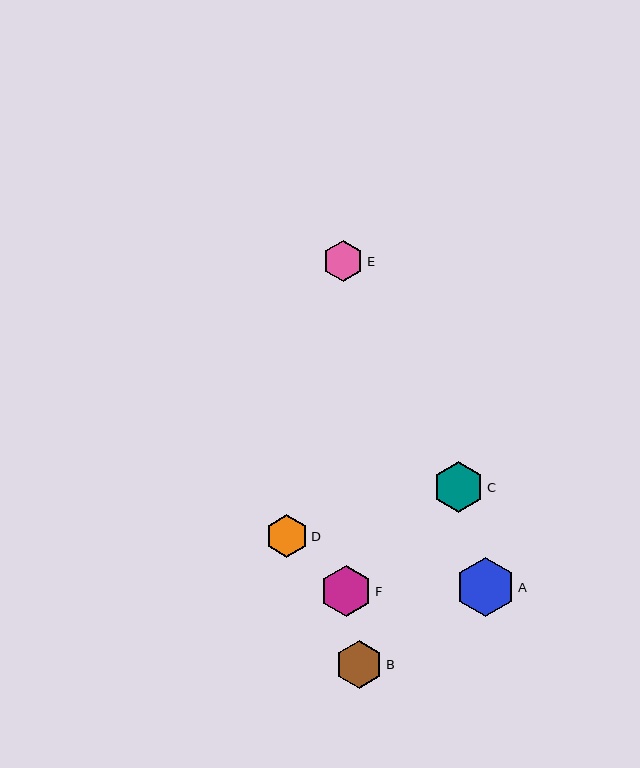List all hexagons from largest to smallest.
From largest to smallest: A, F, C, B, D, E.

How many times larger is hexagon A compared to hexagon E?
Hexagon A is approximately 1.5 times the size of hexagon E.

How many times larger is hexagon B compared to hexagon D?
Hexagon B is approximately 1.1 times the size of hexagon D.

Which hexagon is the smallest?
Hexagon E is the smallest with a size of approximately 41 pixels.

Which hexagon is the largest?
Hexagon A is the largest with a size of approximately 60 pixels.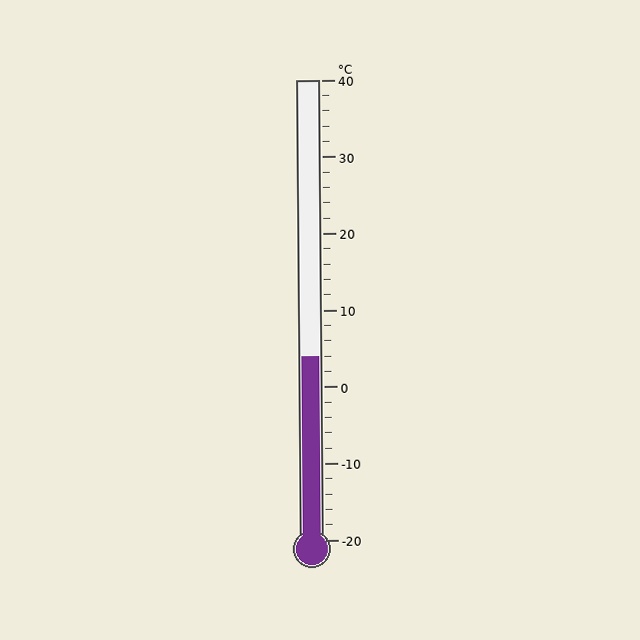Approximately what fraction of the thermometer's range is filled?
The thermometer is filled to approximately 40% of its range.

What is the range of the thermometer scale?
The thermometer scale ranges from -20°C to 40°C.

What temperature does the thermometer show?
The thermometer shows approximately 4°C.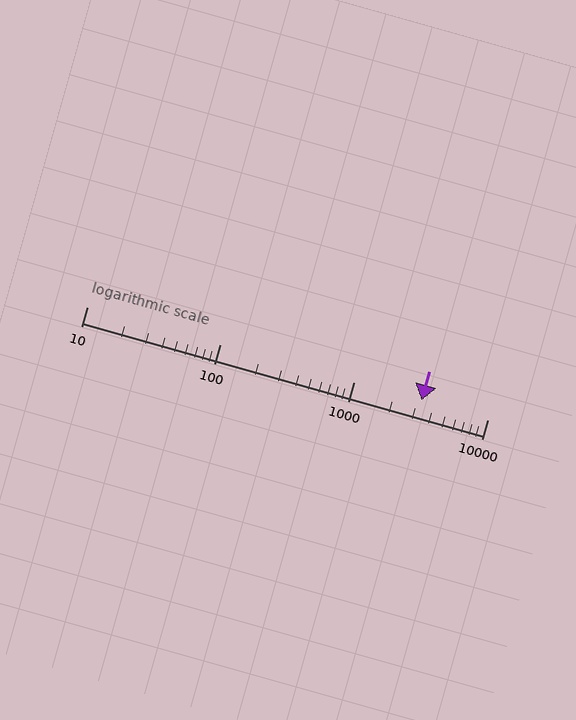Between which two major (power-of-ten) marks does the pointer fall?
The pointer is between 1000 and 10000.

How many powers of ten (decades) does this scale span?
The scale spans 3 decades, from 10 to 10000.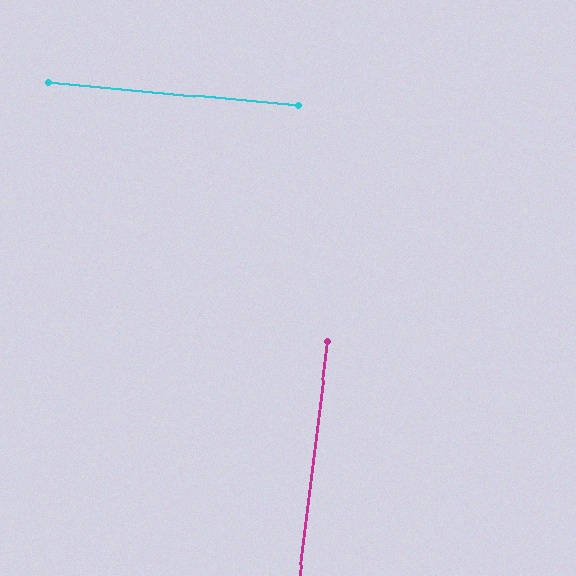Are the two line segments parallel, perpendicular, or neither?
Perpendicular — they meet at approximately 88°.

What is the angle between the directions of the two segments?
Approximately 88 degrees.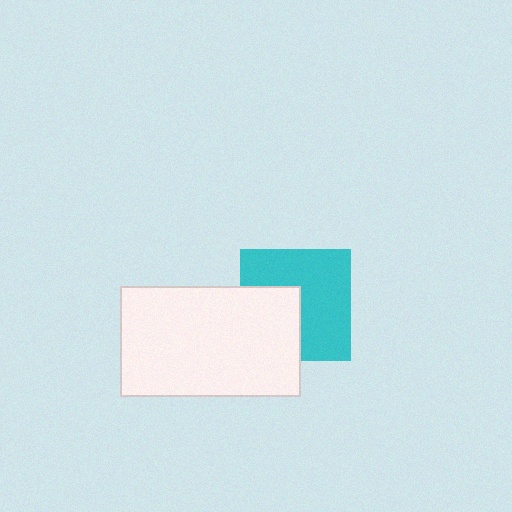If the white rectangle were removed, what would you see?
You would see the complete cyan square.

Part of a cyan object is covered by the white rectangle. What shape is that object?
It is a square.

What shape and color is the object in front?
The object in front is a white rectangle.